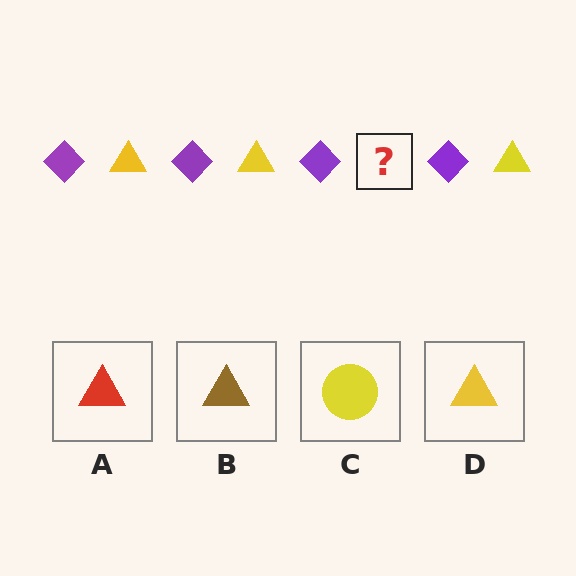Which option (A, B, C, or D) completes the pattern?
D.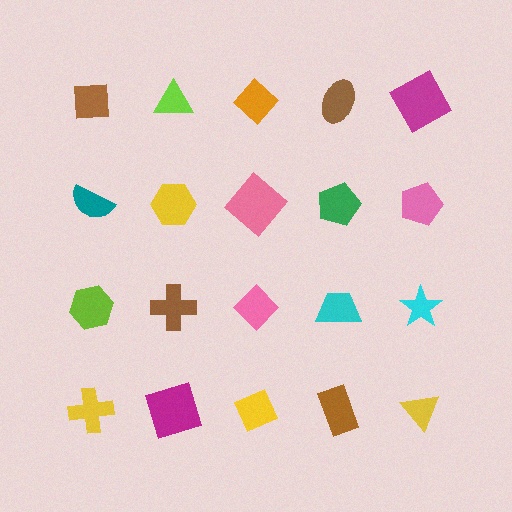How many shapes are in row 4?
5 shapes.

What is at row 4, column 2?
A magenta square.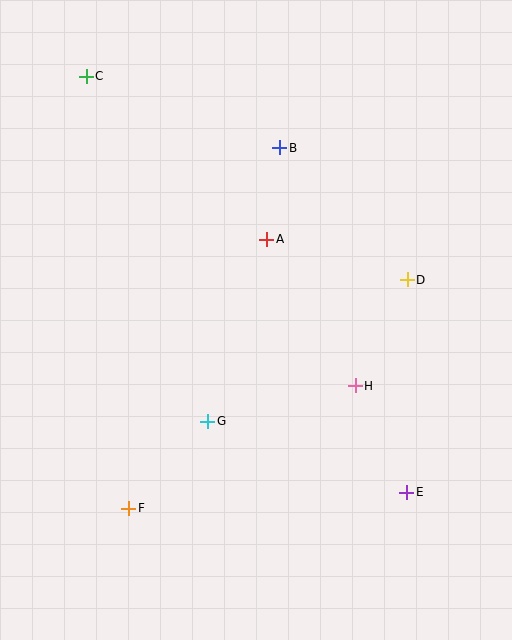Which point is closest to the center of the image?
Point A at (267, 239) is closest to the center.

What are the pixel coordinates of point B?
Point B is at (280, 148).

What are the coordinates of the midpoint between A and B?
The midpoint between A and B is at (273, 194).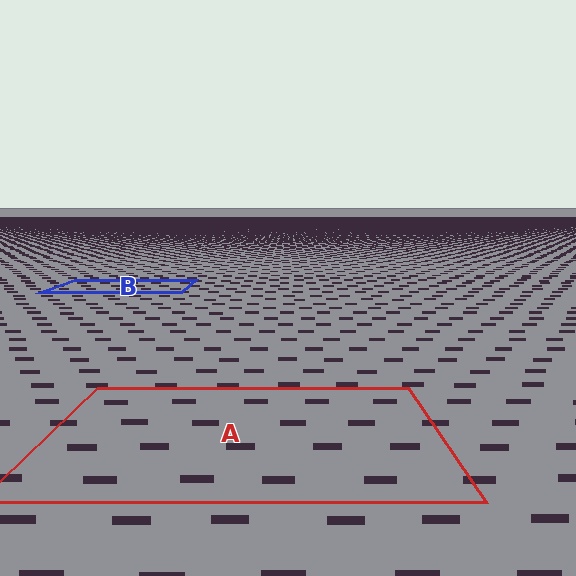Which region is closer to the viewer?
Region A is closer. The texture elements there are larger and more spread out.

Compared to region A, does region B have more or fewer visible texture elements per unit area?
Region B has more texture elements per unit area — they are packed more densely because it is farther away.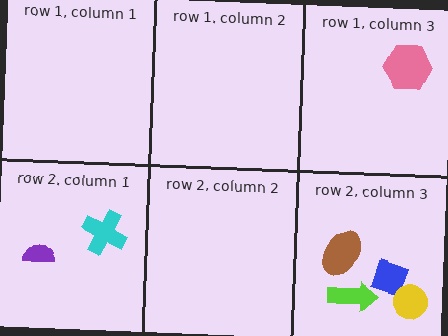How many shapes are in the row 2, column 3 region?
4.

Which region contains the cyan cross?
The row 2, column 1 region.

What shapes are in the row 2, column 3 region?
The blue diamond, the brown ellipse, the yellow circle, the lime arrow.